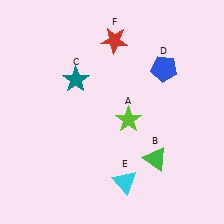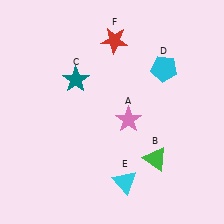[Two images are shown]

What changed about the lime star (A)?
In Image 1, A is lime. In Image 2, it changed to pink.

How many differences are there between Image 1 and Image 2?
There are 2 differences between the two images.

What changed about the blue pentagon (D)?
In Image 1, D is blue. In Image 2, it changed to cyan.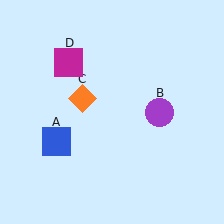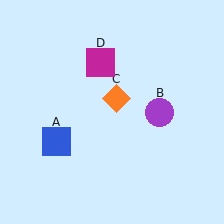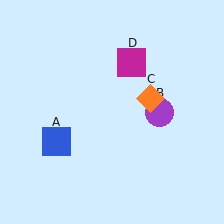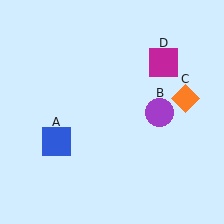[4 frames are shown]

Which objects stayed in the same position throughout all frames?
Blue square (object A) and purple circle (object B) remained stationary.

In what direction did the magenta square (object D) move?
The magenta square (object D) moved right.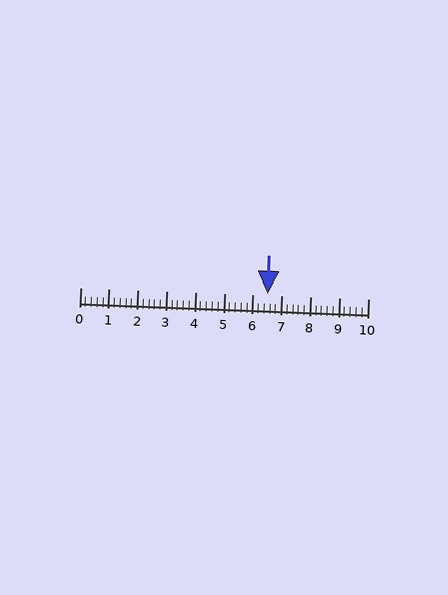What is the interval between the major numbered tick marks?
The major tick marks are spaced 1 units apart.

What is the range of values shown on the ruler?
The ruler shows values from 0 to 10.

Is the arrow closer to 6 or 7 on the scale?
The arrow is closer to 7.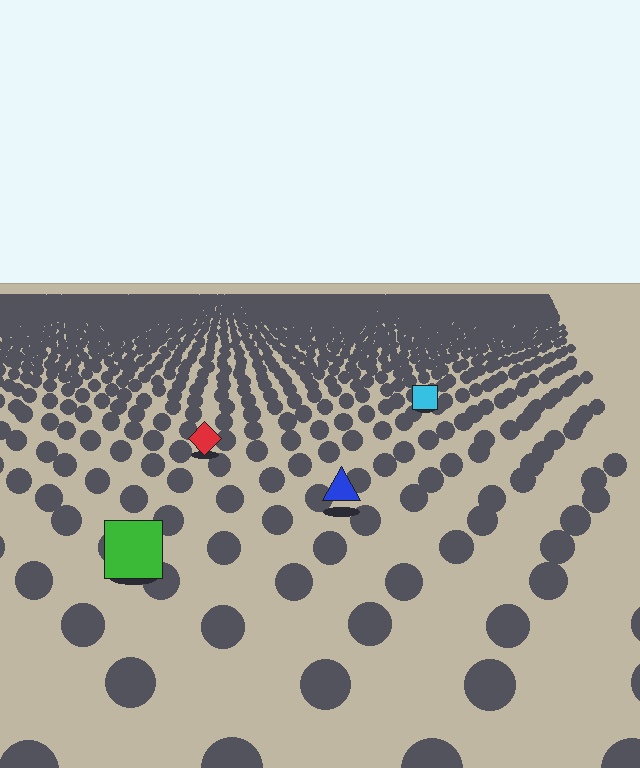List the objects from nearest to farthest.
From nearest to farthest: the green square, the blue triangle, the red diamond, the cyan square.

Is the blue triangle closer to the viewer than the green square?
No. The green square is closer — you can tell from the texture gradient: the ground texture is coarser near it.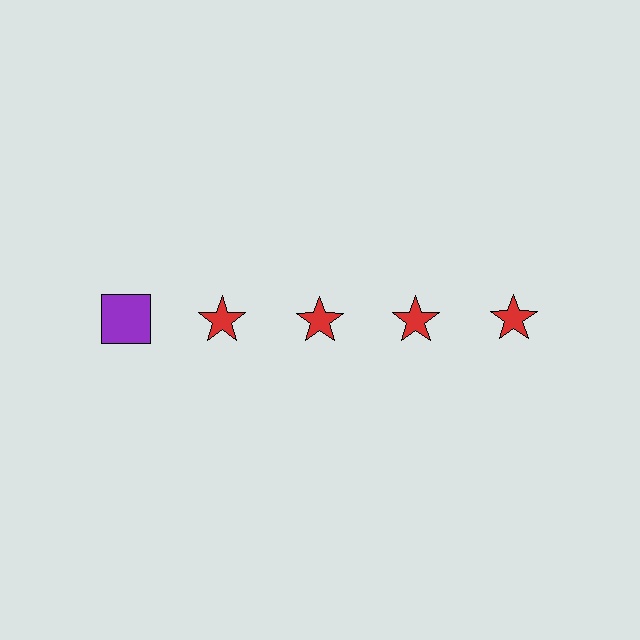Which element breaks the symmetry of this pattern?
The purple square in the top row, leftmost column breaks the symmetry. All other shapes are red stars.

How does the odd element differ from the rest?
It differs in both color (purple instead of red) and shape (square instead of star).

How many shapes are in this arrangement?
There are 5 shapes arranged in a grid pattern.